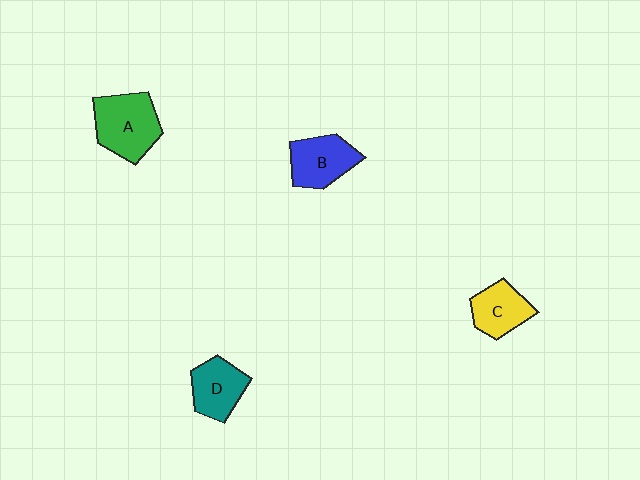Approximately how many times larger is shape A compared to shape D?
Approximately 1.4 times.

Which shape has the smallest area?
Shape C (yellow).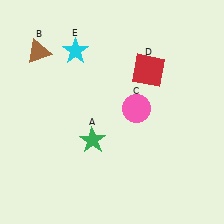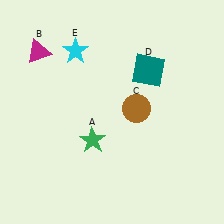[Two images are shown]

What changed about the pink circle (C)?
In Image 1, C is pink. In Image 2, it changed to brown.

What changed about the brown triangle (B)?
In Image 1, B is brown. In Image 2, it changed to magenta.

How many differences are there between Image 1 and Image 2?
There are 3 differences between the two images.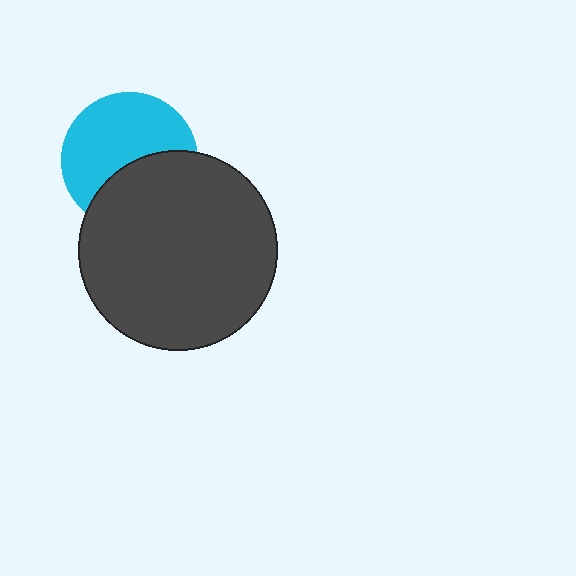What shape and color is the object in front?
The object in front is a dark gray circle.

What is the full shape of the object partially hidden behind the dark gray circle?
The partially hidden object is a cyan circle.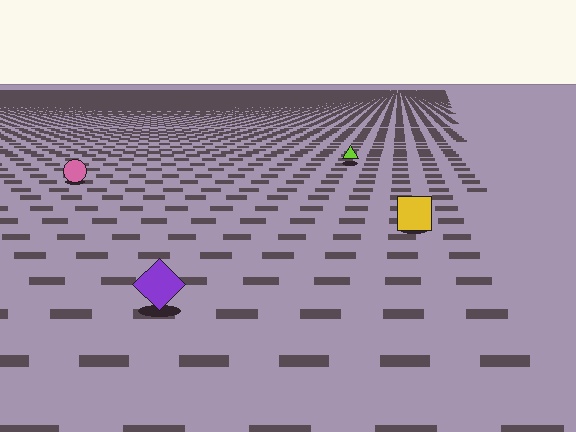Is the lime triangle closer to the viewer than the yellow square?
No. The yellow square is closer — you can tell from the texture gradient: the ground texture is coarser near it.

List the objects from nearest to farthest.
From nearest to farthest: the purple diamond, the yellow square, the pink circle, the lime triangle.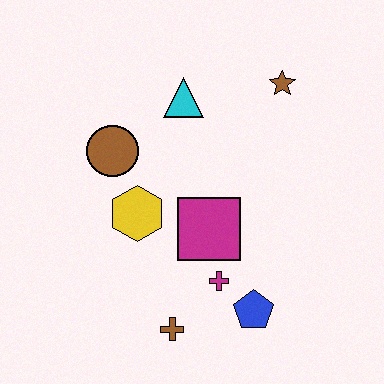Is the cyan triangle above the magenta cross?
Yes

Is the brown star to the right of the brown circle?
Yes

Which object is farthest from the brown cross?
The brown star is farthest from the brown cross.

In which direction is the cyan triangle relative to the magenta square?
The cyan triangle is above the magenta square.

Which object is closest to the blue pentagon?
The magenta cross is closest to the blue pentagon.